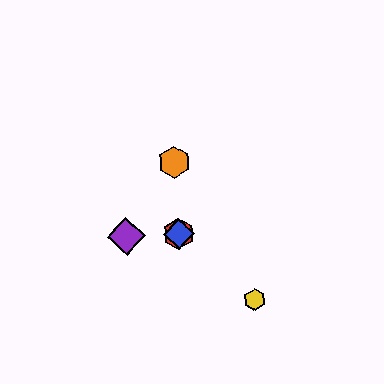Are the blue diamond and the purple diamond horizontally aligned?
Yes, both are at y≈234.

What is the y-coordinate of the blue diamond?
The blue diamond is at y≈234.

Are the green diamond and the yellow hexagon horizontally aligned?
No, the green diamond is at y≈236 and the yellow hexagon is at y≈300.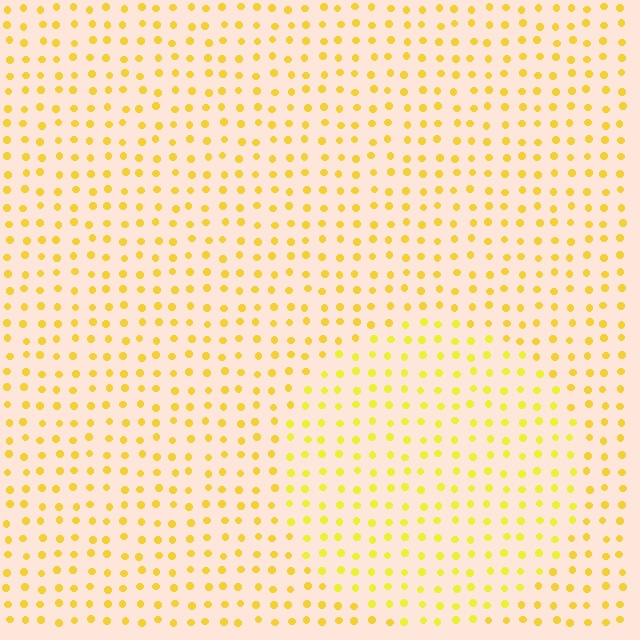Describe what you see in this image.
The image is filled with small yellow elements in a uniform arrangement. A circle-shaped region is visible where the elements are tinted to a slightly different hue, forming a subtle color boundary.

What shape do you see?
I see a circle.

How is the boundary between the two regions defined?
The boundary is defined purely by a slight shift in hue (about 15 degrees). Spacing, size, and orientation are identical on both sides.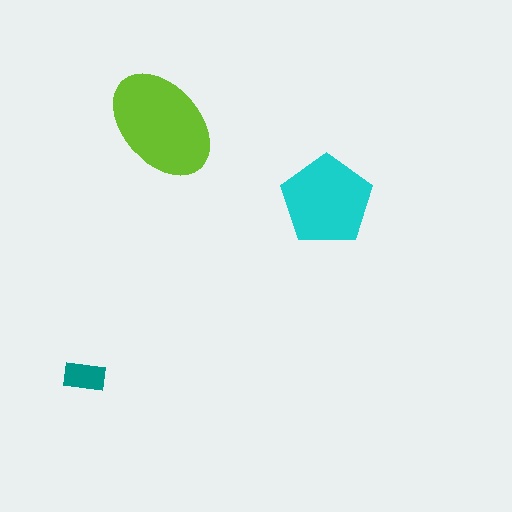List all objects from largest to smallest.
The lime ellipse, the cyan pentagon, the teal rectangle.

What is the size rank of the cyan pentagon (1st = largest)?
2nd.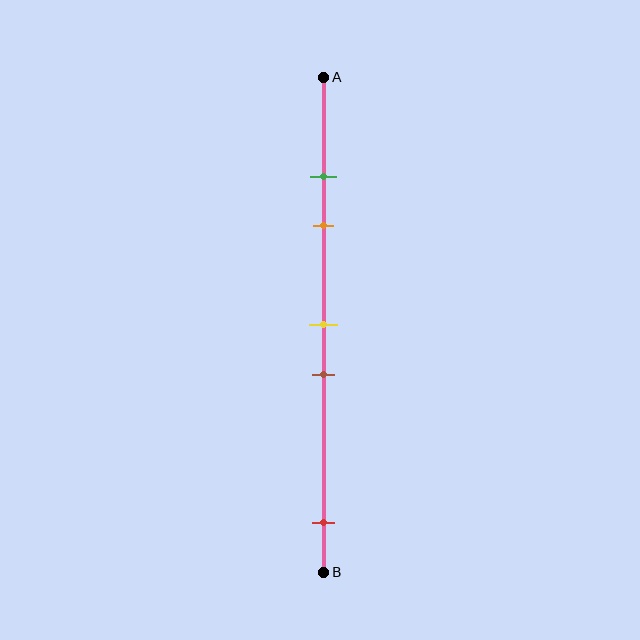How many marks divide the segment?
There are 5 marks dividing the segment.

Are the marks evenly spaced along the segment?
No, the marks are not evenly spaced.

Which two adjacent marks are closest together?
The green and orange marks are the closest adjacent pair.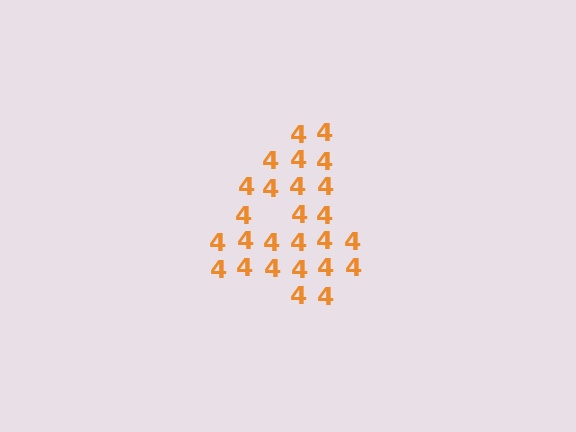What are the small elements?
The small elements are digit 4's.